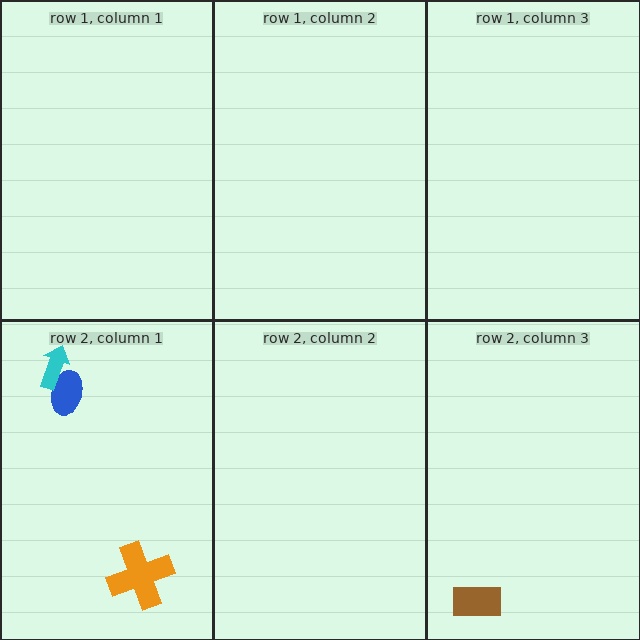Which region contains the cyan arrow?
The row 2, column 1 region.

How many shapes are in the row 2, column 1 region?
3.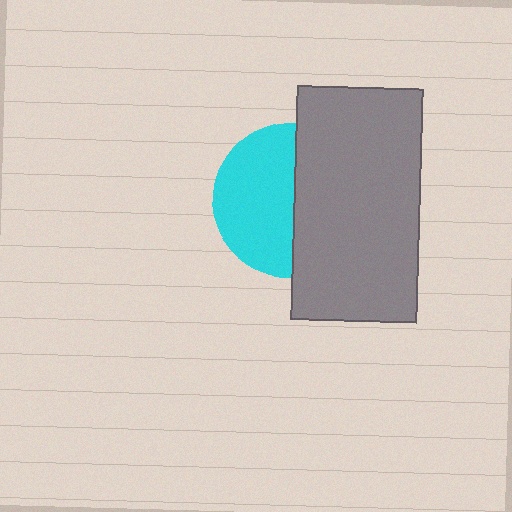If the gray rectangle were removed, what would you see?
You would see the complete cyan circle.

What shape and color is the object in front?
The object in front is a gray rectangle.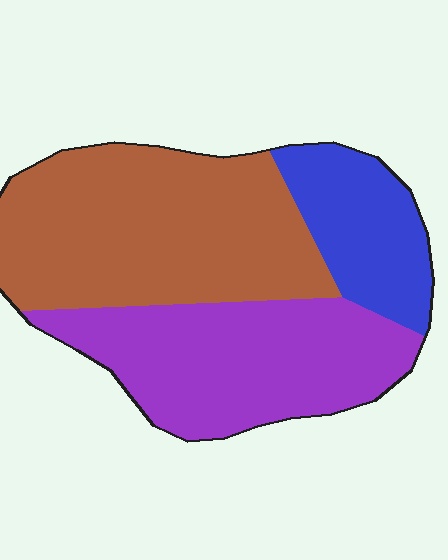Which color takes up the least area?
Blue, at roughly 20%.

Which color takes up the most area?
Brown, at roughly 45%.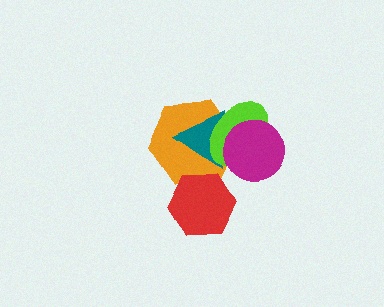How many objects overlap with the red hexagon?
1 object overlaps with the red hexagon.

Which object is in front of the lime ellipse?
The magenta circle is in front of the lime ellipse.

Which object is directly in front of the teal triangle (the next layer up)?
The lime ellipse is directly in front of the teal triangle.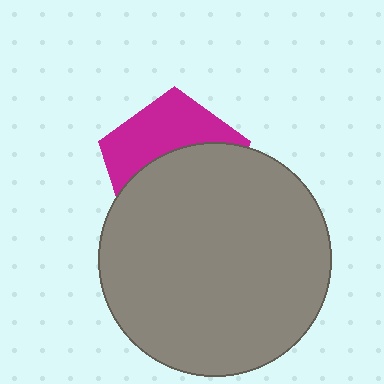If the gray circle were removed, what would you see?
You would see the complete magenta pentagon.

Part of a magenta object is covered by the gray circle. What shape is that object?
It is a pentagon.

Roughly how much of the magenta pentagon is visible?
A small part of it is visible (roughly 42%).